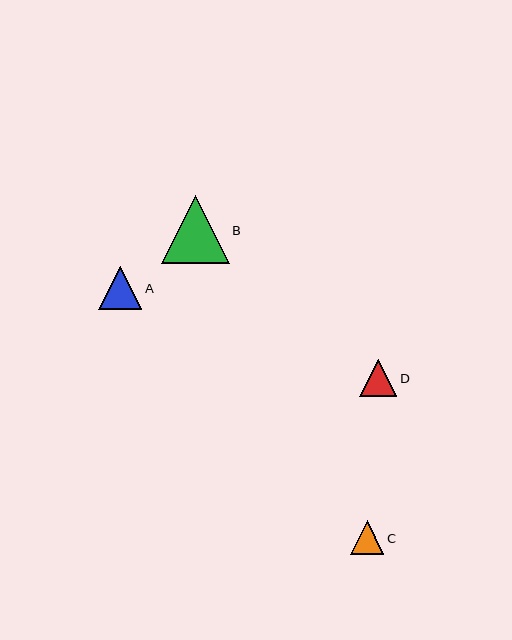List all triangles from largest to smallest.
From largest to smallest: B, A, D, C.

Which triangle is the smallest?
Triangle C is the smallest with a size of approximately 34 pixels.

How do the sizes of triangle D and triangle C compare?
Triangle D and triangle C are approximately the same size.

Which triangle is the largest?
Triangle B is the largest with a size of approximately 68 pixels.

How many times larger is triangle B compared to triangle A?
Triangle B is approximately 1.6 times the size of triangle A.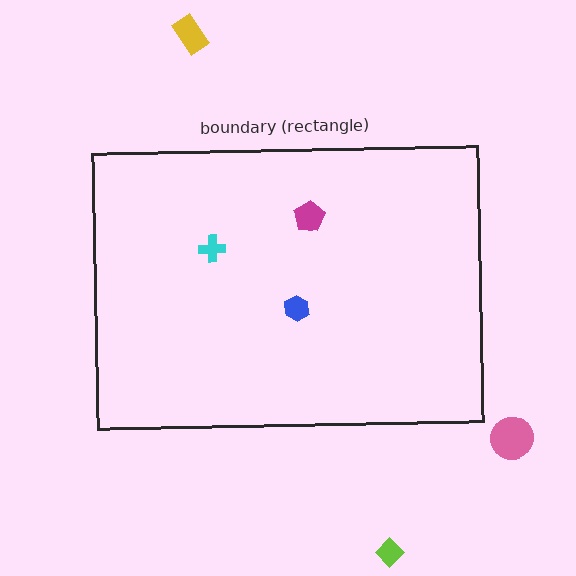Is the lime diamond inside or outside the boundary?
Outside.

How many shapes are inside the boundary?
3 inside, 3 outside.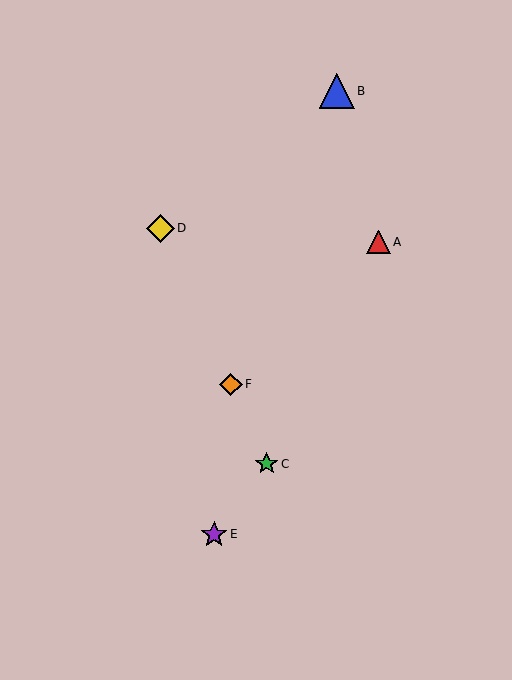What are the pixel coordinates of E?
Object E is at (214, 534).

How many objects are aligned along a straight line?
3 objects (C, D, F) are aligned along a straight line.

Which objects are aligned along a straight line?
Objects C, D, F are aligned along a straight line.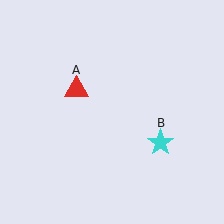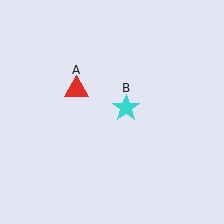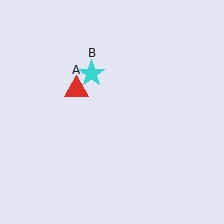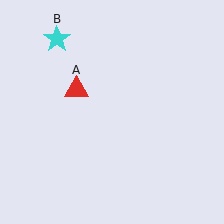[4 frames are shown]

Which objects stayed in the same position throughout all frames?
Red triangle (object A) remained stationary.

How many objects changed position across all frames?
1 object changed position: cyan star (object B).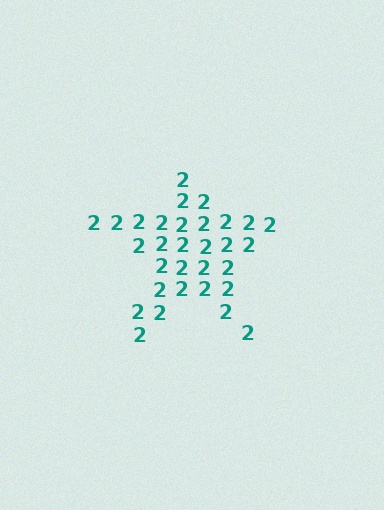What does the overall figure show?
The overall figure shows a star.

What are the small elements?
The small elements are digit 2's.